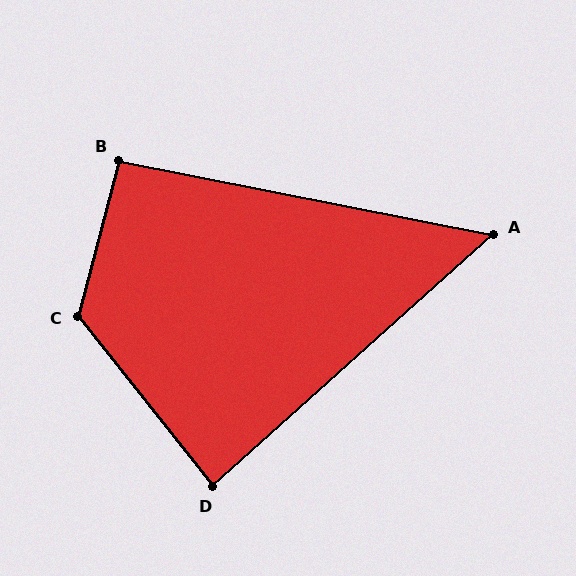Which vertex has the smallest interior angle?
A, at approximately 53 degrees.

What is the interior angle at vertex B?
Approximately 94 degrees (approximately right).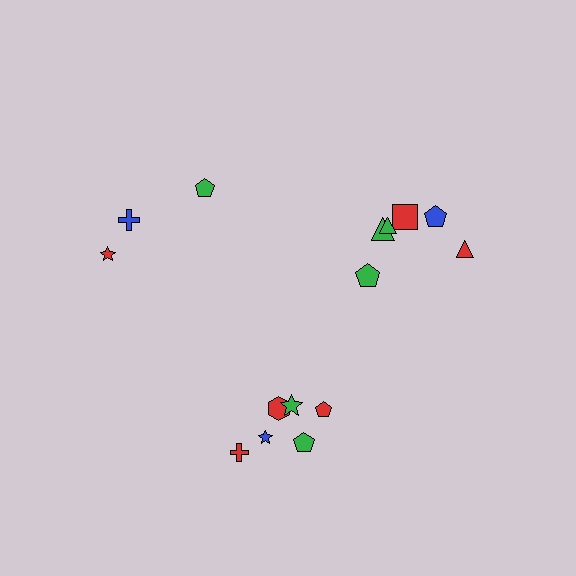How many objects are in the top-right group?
There are 6 objects.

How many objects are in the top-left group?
There are 3 objects.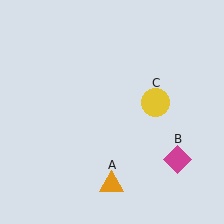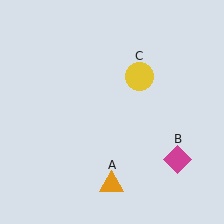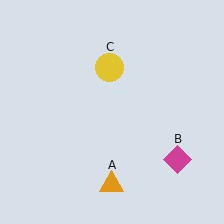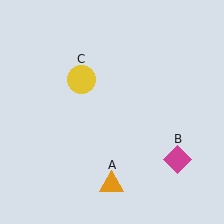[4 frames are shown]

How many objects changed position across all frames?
1 object changed position: yellow circle (object C).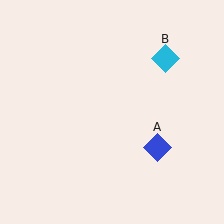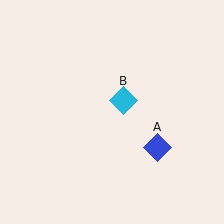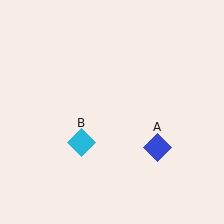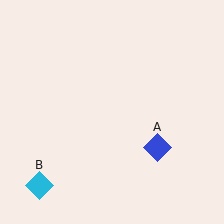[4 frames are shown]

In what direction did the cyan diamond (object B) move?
The cyan diamond (object B) moved down and to the left.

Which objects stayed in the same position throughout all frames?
Blue diamond (object A) remained stationary.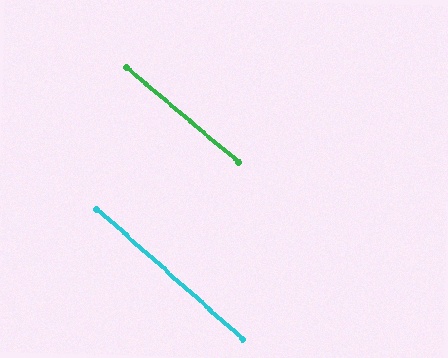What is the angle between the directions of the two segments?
Approximately 1 degree.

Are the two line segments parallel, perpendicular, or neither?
Parallel — their directions differ by only 1.3°.